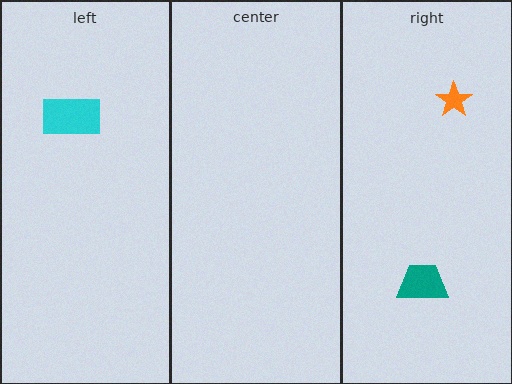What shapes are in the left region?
The cyan rectangle.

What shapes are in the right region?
The orange star, the teal trapezoid.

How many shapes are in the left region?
1.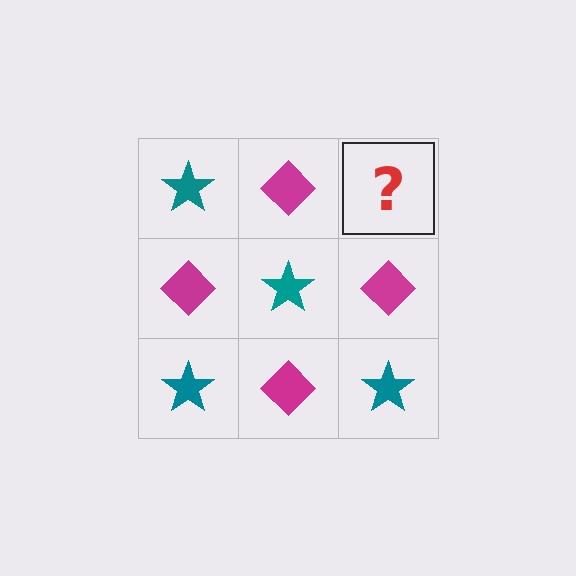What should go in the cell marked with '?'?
The missing cell should contain a teal star.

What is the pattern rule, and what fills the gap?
The rule is that it alternates teal star and magenta diamond in a checkerboard pattern. The gap should be filled with a teal star.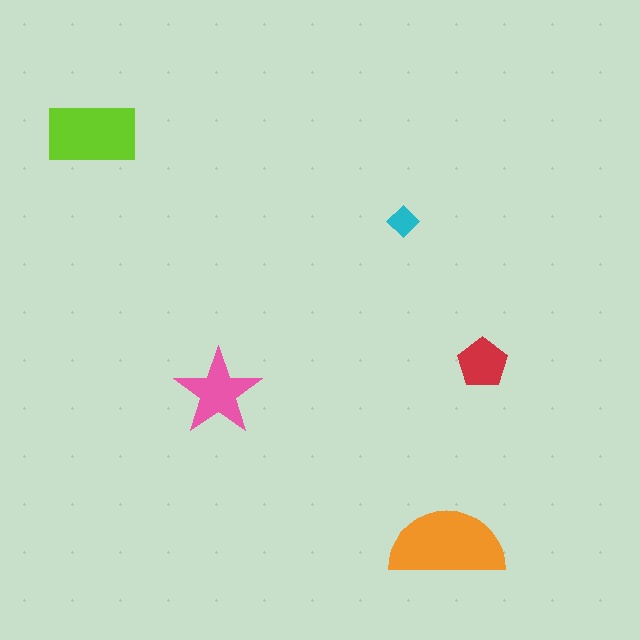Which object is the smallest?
The cyan diamond.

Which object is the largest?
The orange semicircle.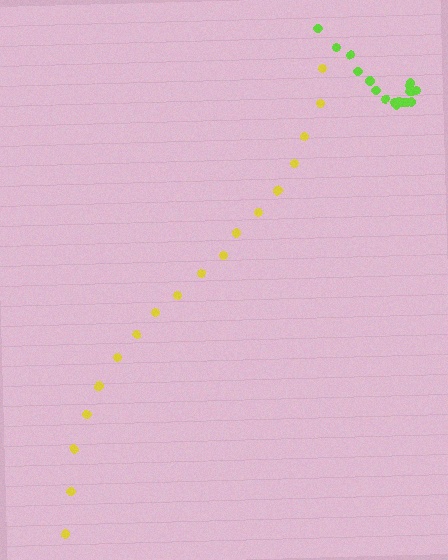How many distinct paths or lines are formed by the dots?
There are 2 distinct paths.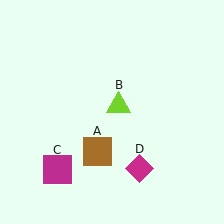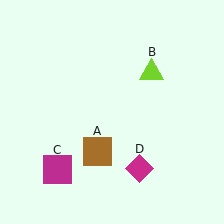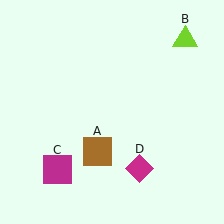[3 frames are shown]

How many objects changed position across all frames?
1 object changed position: lime triangle (object B).